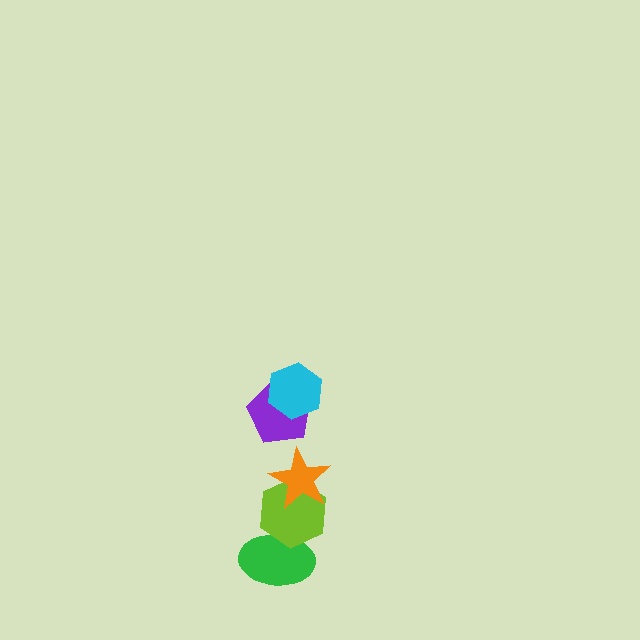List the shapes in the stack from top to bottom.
From top to bottom: the cyan hexagon, the purple pentagon, the orange star, the lime hexagon, the green ellipse.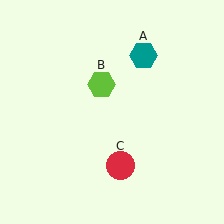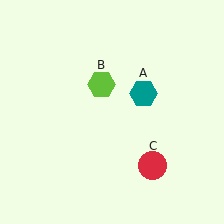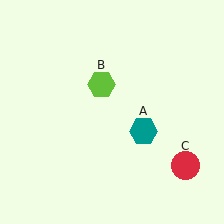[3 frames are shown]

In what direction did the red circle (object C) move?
The red circle (object C) moved right.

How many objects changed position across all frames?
2 objects changed position: teal hexagon (object A), red circle (object C).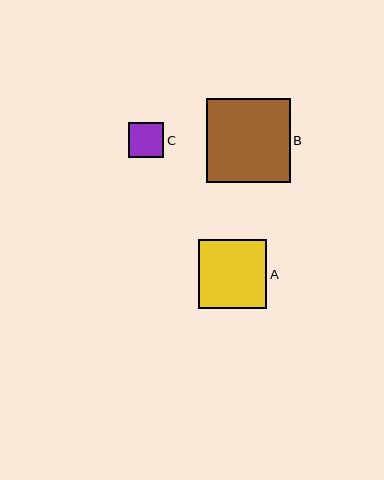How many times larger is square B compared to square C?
Square B is approximately 2.4 times the size of square C.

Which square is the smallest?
Square C is the smallest with a size of approximately 35 pixels.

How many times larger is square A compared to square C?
Square A is approximately 2.0 times the size of square C.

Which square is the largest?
Square B is the largest with a size of approximately 84 pixels.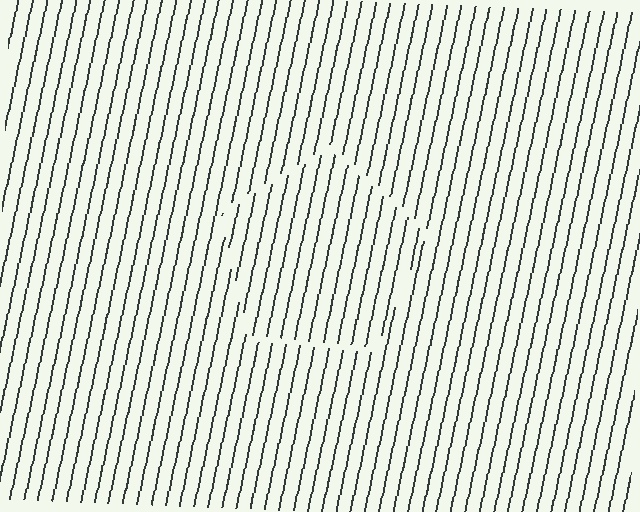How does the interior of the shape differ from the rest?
The interior of the shape contains the same grating, shifted by half a period — the contour is defined by the phase discontinuity where line-ends from the inner and outer gratings abut.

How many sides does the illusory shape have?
5 sides — the line-ends trace a pentagon.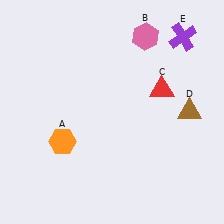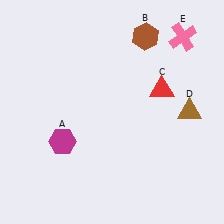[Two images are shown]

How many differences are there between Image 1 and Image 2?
There are 3 differences between the two images.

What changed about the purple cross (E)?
In Image 1, E is purple. In Image 2, it changed to pink.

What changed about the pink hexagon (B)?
In Image 1, B is pink. In Image 2, it changed to brown.